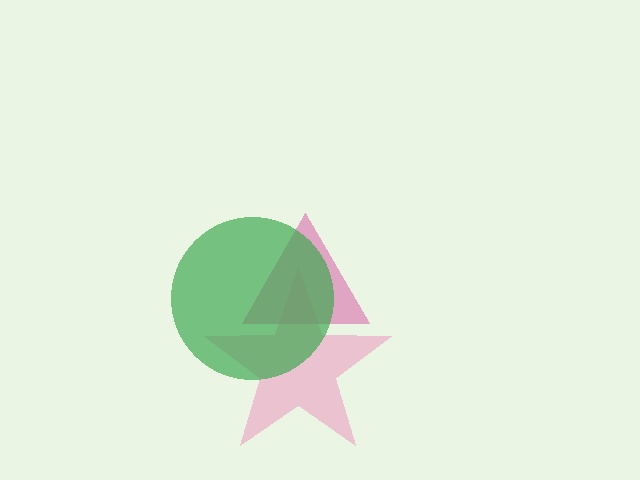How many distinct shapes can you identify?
There are 3 distinct shapes: a magenta triangle, a pink star, a green circle.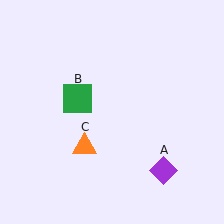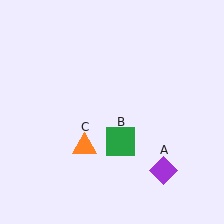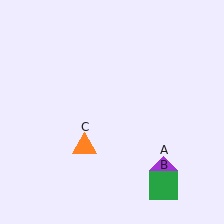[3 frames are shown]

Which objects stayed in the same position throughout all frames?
Purple diamond (object A) and orange triangle (object C) remained stationary.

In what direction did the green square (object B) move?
The green square (object B) moved down and to the right.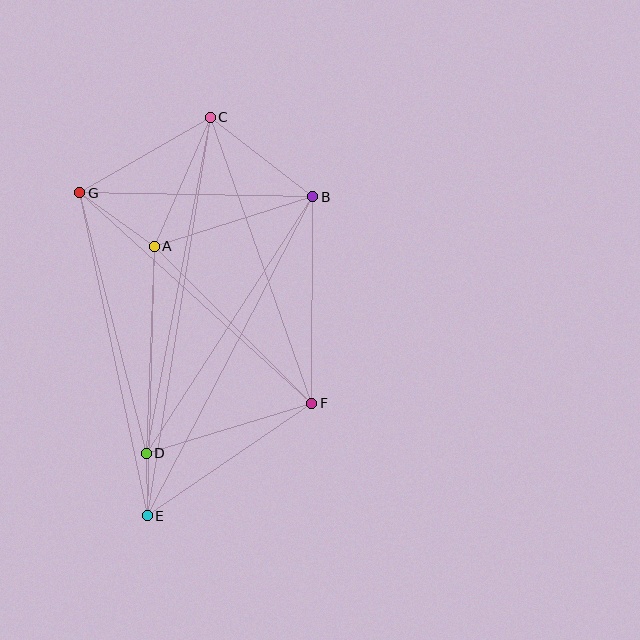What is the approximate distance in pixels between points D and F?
The distance between D and F is approximately 173 pixels.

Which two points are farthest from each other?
Points C and E are farthest from each other.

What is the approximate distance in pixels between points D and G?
The distance between D and G is approximately 269 pixels.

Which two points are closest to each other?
Points D and E are closest to each other.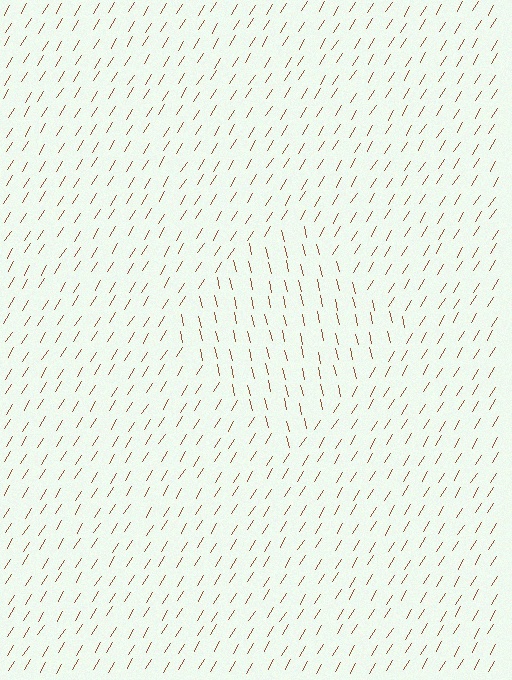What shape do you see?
I see a diamond.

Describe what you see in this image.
The image is filled with small brown line segments. A diamond region in the image has lines oriented differently from the surrounding lines, creating a visible texture boundary.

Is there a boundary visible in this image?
Yes, there is a texture boundary formed by a change in line orientation.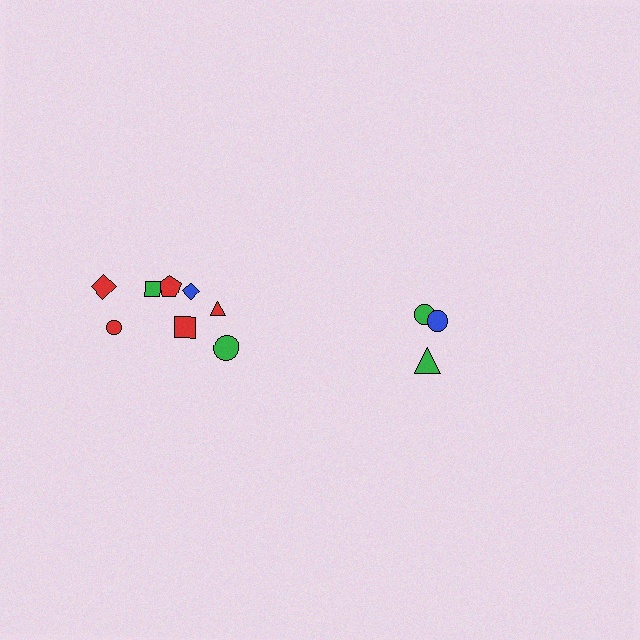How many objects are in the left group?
There are 8 objects.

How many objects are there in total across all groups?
There are 11 objects.